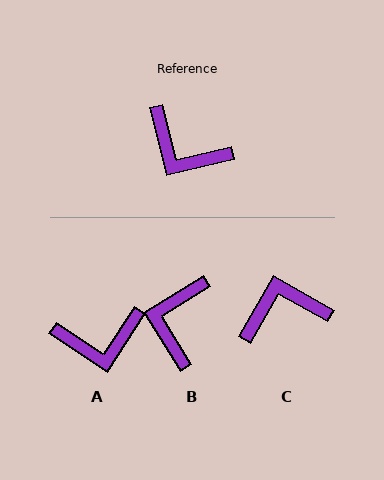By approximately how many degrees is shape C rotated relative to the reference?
Approximately 133 degrees clockwise.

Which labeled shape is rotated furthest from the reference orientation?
C, about 133 degrees away.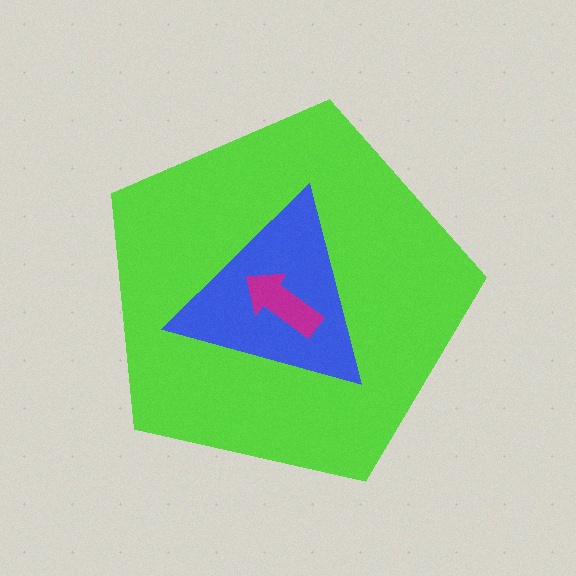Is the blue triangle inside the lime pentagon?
Yes.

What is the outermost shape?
The lime pentagon.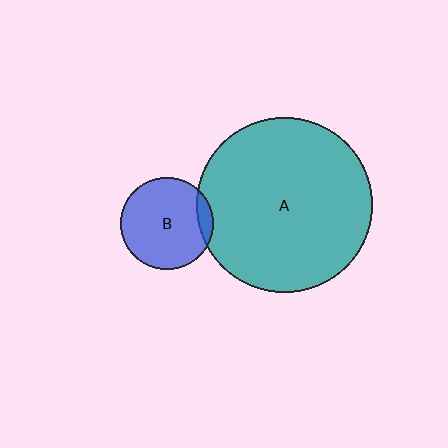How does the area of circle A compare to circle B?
Approximately 3.6 times.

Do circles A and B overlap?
Yes.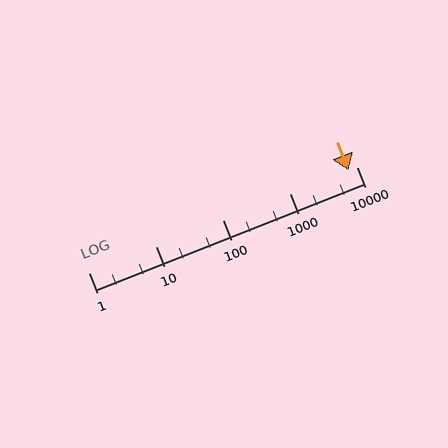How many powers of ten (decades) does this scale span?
The scale spans 4 decades, from 1 to 10000.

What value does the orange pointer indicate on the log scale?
The pointer indicates approximately 7700.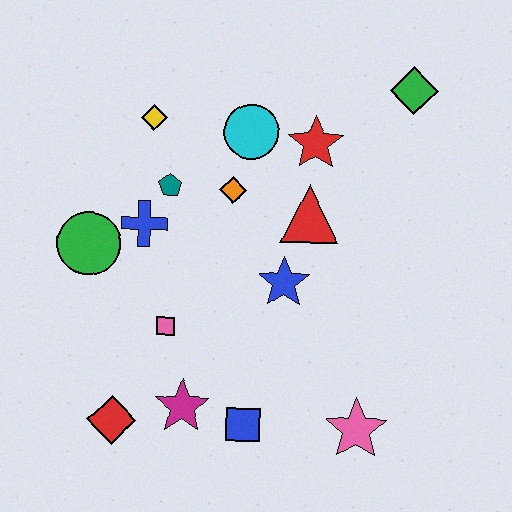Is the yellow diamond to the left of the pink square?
Yes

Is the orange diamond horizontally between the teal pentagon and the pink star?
Yes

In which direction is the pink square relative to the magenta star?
The pink square is above the magenta star.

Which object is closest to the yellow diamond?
The teal pentagon is closest to the yellow diamond.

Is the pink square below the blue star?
Yes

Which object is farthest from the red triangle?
The red diamond is farthest from the red triangle.